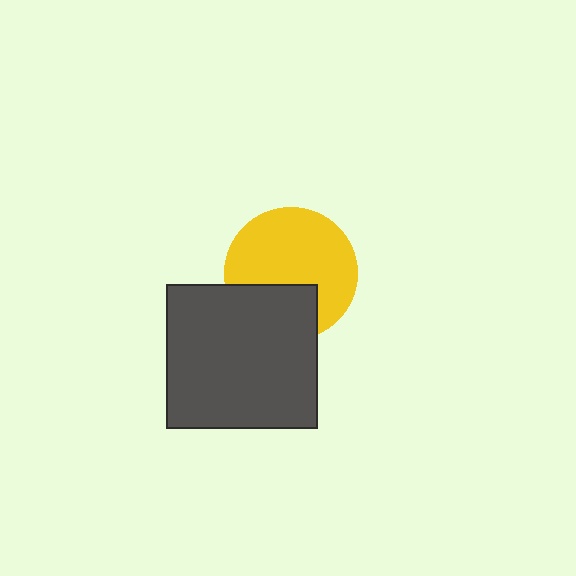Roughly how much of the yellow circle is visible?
Most of it is visible (roughly 69%).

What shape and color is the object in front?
The object in front is a dark gray rectangle.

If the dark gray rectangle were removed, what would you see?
You would see the complete yellow circle.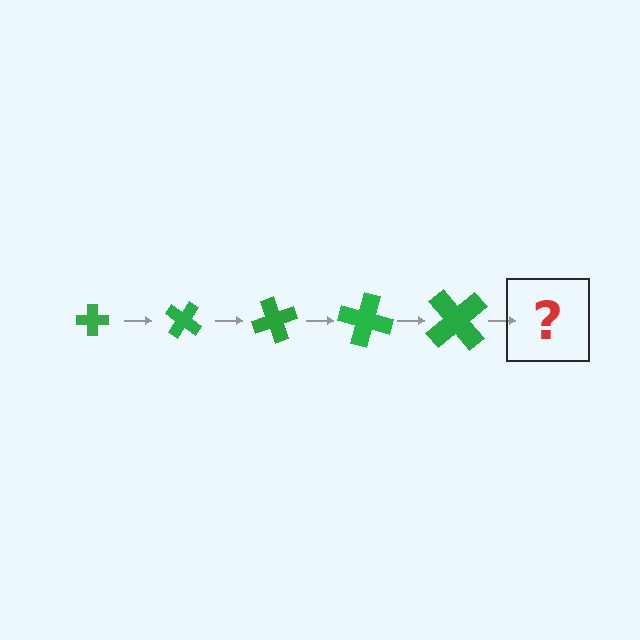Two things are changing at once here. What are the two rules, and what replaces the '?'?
The two rules are that the cross grows larger each step and it rotates 35 degrees each step. The '?' should be a cross, larger than the previous one and rotated 175 degrees from the start.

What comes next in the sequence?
The next element should be a cross, larger than the previous one and rotated 175 degrees from the start.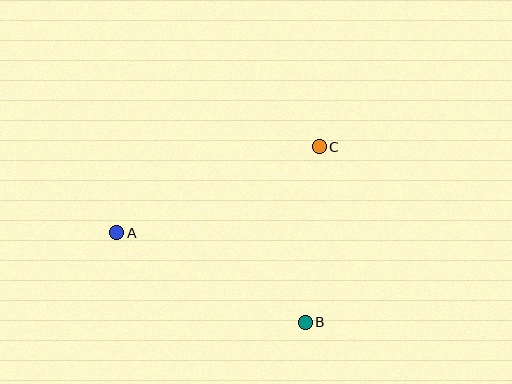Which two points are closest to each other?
Points B and C are closest to each other.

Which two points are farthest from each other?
Points A and C are farthest from each other.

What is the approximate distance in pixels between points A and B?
The distance between A and B is approximately 208 pixels.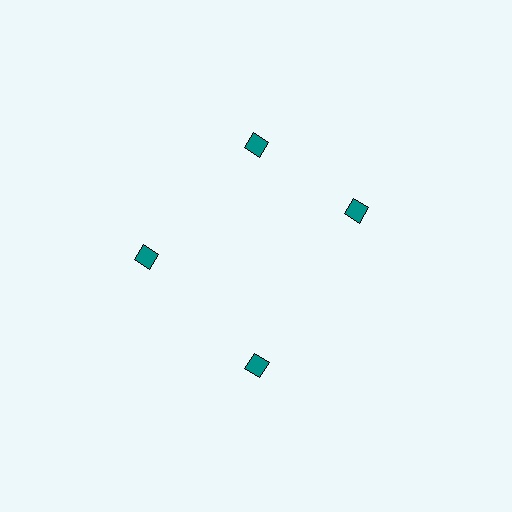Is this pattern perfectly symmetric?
No. The 4 teal diamonds are arranged in a ring, but one element near the 3 o'clock position is rotated out of alignment along the ring, breaking the 4-fold rotational symmetry.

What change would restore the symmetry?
The symmetry would be restored by rotating it back into even spacing with its neighbors so that all 4 diamonds sit at equal angles and equal distance from the center.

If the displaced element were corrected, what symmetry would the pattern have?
It would have 4-fold rotational symmetry — the pattern would map onto itself every 90 degrees.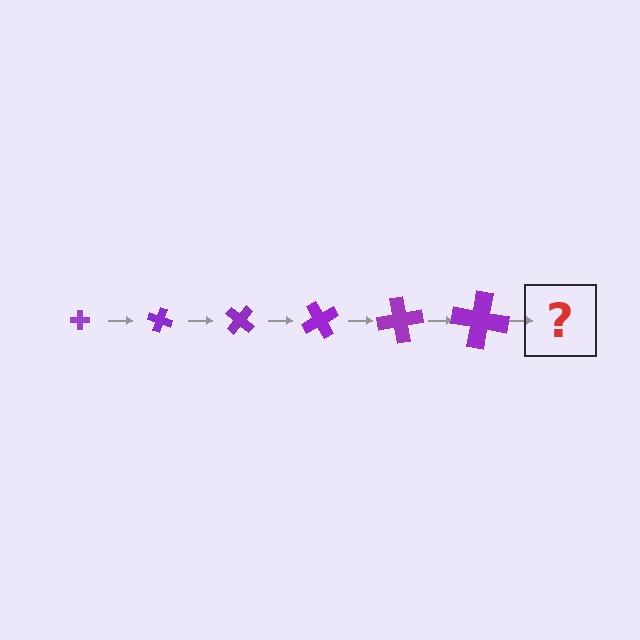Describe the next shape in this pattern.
It should be a cross, larger than the previous one and rotated 120 degrees from the start.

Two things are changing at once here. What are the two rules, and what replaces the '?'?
The two rules are that the cross grows larger each step and it rotates 20 degrees each step. The '?' should be a cross, larger than the previous one and rotated 120 degrees from the start.